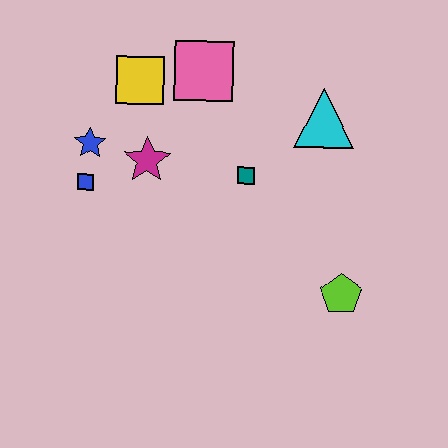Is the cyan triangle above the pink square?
No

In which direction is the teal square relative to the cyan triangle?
The teal square is to the left of the cyan triangle.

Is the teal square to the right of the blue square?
Yes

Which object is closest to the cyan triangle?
The teal square is closest to the cyan triangle.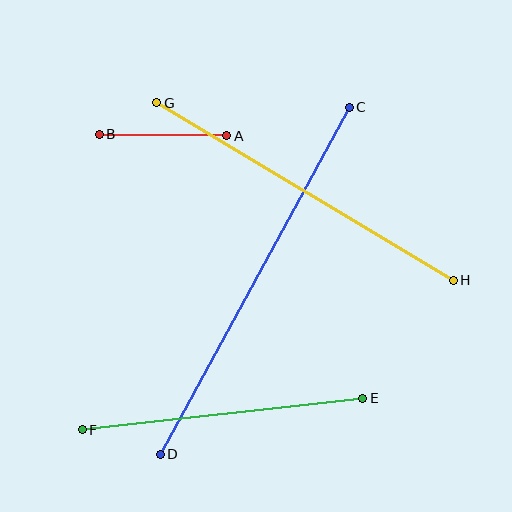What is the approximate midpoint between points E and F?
The midpoint is at approximately (223, 414) pixels.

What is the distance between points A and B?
The distance is approximately 127 pixels.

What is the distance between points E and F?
The distance is approximately 282 pixels.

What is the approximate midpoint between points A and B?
The midpoint is at approximately (163, 135) pixels.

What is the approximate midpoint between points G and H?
The midpoint is at approximately (305, 192) pixels.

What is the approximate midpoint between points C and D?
The midpoint is at approximately (255, 281) pixels.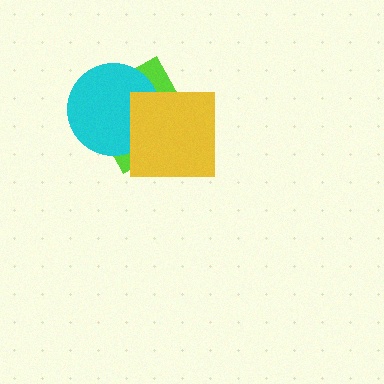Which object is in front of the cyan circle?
The yellow square is in front of the cyan circle.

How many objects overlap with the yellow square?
2 objects overlap with the yellow square.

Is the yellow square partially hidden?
No, no other shape covers it.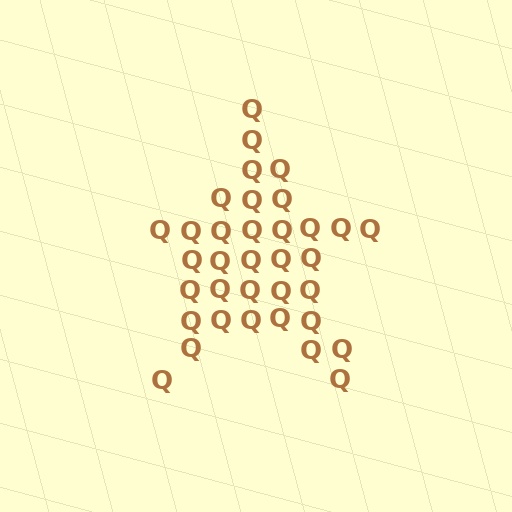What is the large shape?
The large shape is a star.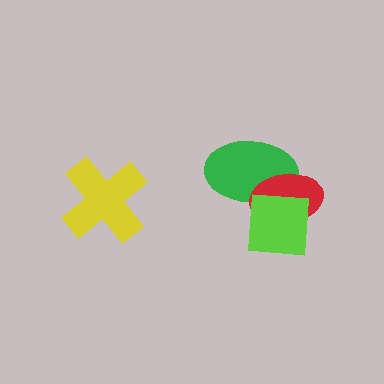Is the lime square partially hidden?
No, no other shape covers it.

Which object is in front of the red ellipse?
The lime square is in front of the red ellipse.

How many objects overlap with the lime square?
2 objects overlap with the lime square.